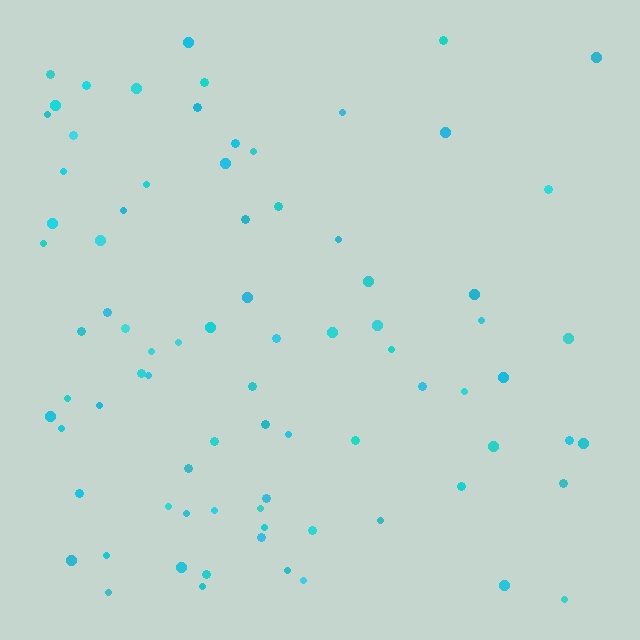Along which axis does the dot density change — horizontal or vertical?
Horizontal.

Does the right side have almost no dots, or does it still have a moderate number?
Still a moderate number, just noticeably fewer than the left.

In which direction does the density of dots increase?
From right to left, with the left side densest.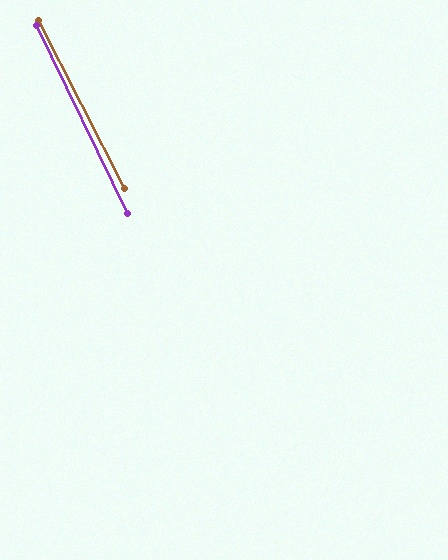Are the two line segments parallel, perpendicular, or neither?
Parallel — their directions differ by only 1.3°.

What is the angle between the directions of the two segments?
Approximately 1 degree.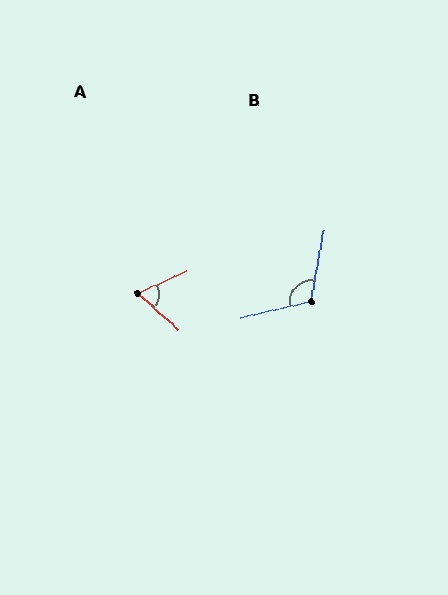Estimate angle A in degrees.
Approximately 67 degrees.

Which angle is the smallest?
A, at approximately 67 degrees.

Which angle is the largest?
B, at approximately 114 degrees.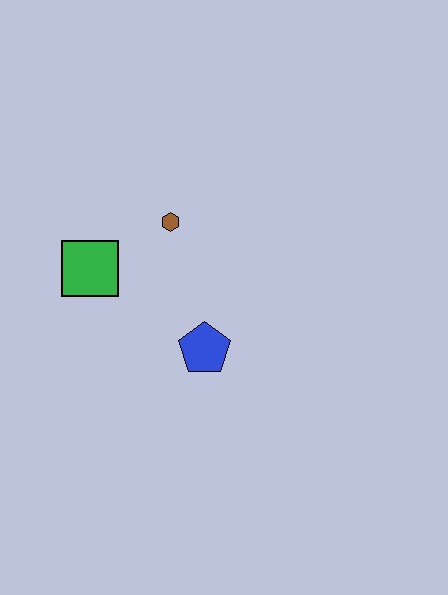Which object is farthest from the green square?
The blue pentagon is farthest from the green square.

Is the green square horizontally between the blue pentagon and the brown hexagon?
No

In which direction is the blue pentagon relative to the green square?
The blue pentagon is to the right of the green square.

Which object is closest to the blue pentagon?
The brown hexagon is closest to the blue pentagon.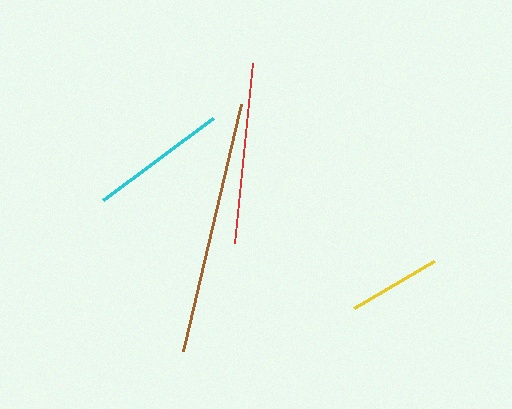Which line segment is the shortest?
The yellow line is the shortest at approximately 93 pixels.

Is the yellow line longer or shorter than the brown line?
The brown line is longer than the yellow line.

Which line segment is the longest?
The brown line is the longest at approximately 254 pixels.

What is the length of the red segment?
The red segment is approximately 180 pixels long.